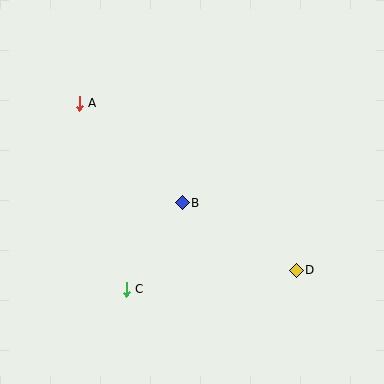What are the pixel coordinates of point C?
Point C is at (126, 289).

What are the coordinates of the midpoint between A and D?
The midpoint between A and D is at (188, 187).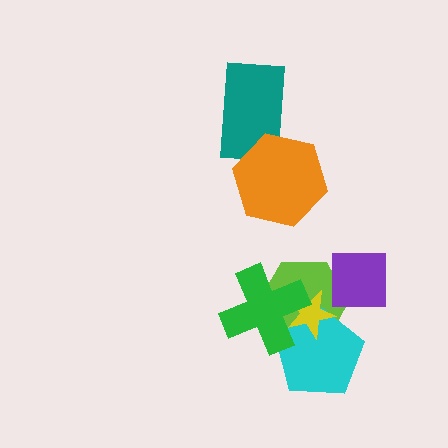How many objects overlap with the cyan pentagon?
3 objects overlap with the cyan pentagon.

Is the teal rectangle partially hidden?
Yes, it is partially covered by another shape.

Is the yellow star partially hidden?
Yes, it is partially covered by another shape.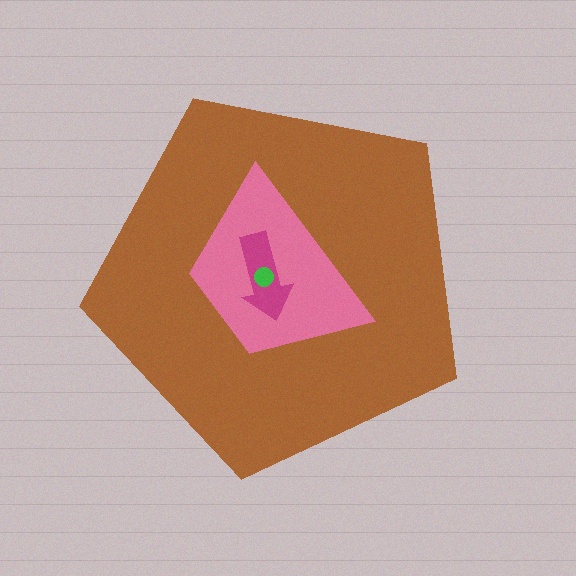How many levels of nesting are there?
4.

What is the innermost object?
The green circle.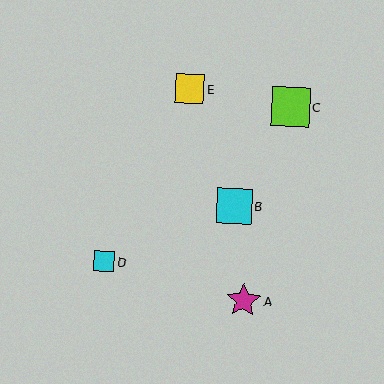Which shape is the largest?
The lime square (labeled C) is the largest.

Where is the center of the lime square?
The center of the lime square is at (290, 107).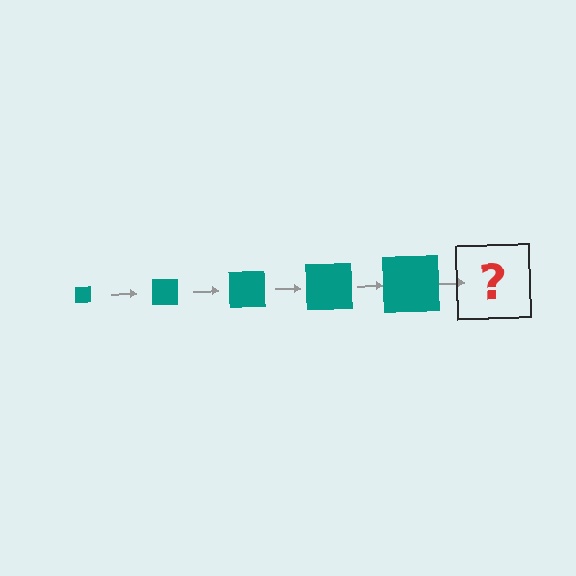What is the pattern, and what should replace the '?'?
The pattern is that the square gets progressively larger each step. The '?' should be a teal square, larger than the previous one.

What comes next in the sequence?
The next element should be a teal square, larger than the previous one.